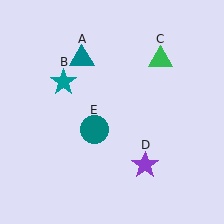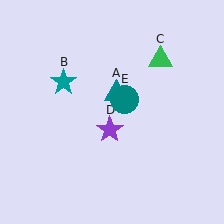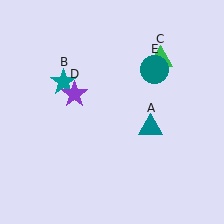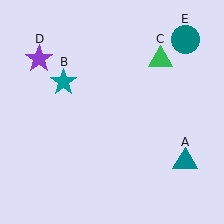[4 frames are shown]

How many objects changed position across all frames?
3 objects changed position: teal triangle (object A), purple star (object D), teal circle (object E).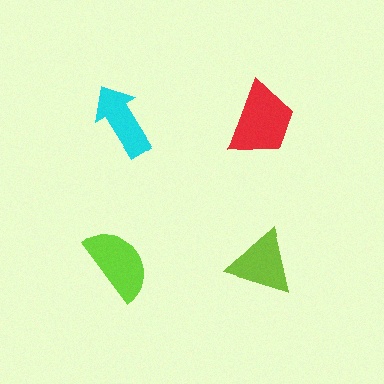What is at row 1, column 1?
A cyan arrow.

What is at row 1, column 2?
A red trapezoid.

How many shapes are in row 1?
2 shapes.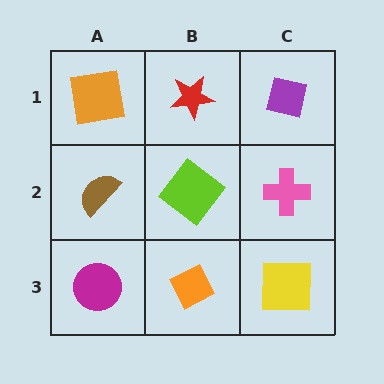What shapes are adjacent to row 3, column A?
A brown semicircle (row 2, column A), an orange diamond (row 3, column B).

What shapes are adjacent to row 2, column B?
A red star (row 1, column B), an orange diamond (row 3, column B), a brown semicircle (row 2, column A), a pink cross (row 2, column C).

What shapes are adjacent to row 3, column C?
A pink cross (row 2, column C), an orange diamond (row 3, column B).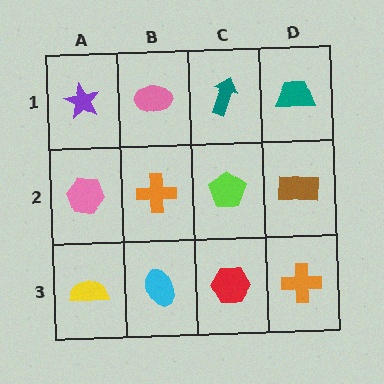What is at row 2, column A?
A pink hexagon.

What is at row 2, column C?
A lime pentagon.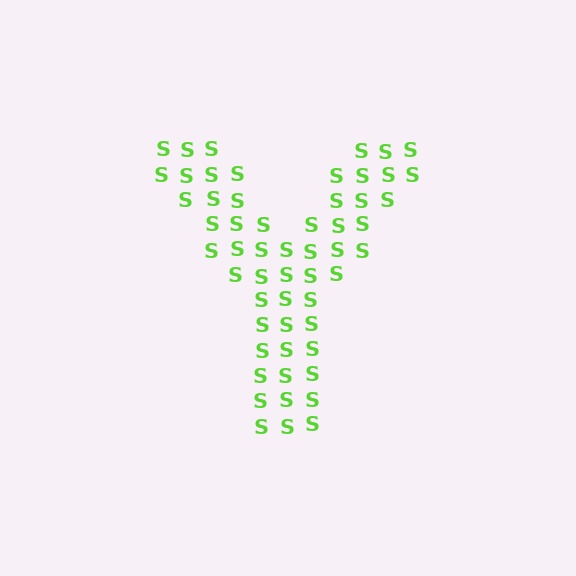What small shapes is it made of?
It is made of small letter S's.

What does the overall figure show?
The overall figure shows the letter Y.